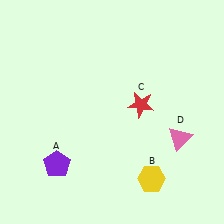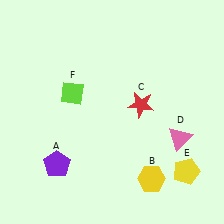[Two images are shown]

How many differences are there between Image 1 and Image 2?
There are 2 differences between the two images.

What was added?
A yellow pentagon (E), a lime diamond (F) were added in Image 2.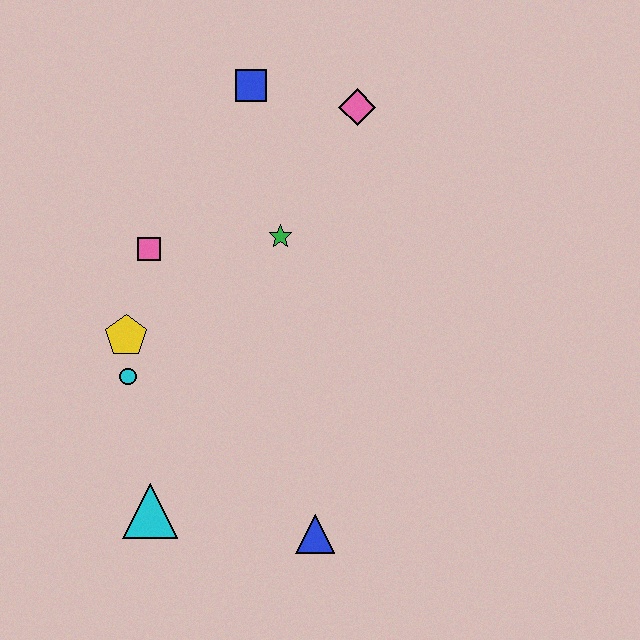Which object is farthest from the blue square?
The blue triangle is farthest from the blue square.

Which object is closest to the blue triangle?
The cyan triangle is closest to the blue triangle.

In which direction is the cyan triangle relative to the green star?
The cyan triangle is below the green star.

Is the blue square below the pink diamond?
No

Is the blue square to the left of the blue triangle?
Yes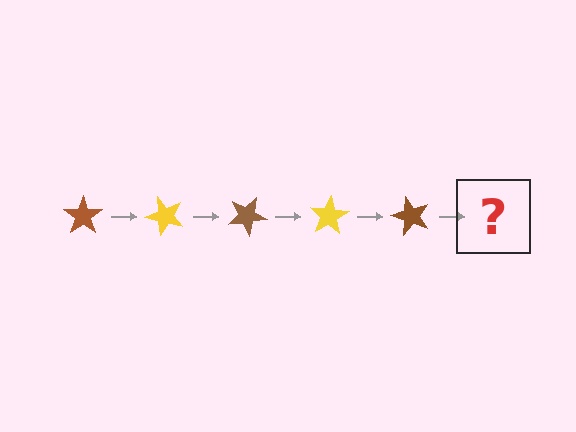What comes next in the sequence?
The next element should be a yellow star, rotated 250 degrees from the start.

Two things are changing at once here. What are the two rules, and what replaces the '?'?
The two rules are that it rotates 50 degrees each step and the color cycles through brown and yellow. The '?' should be a yellow star, rotated 250 degrees from the start.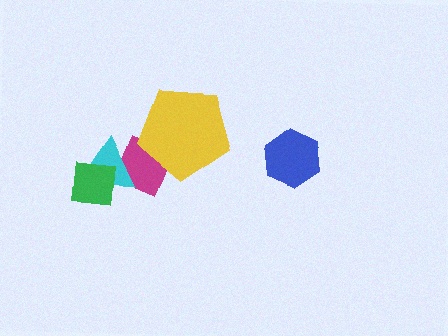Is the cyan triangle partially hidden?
Yes, it is partially covered by another shape.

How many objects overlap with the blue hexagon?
0 objects overlap with the blue hexagon.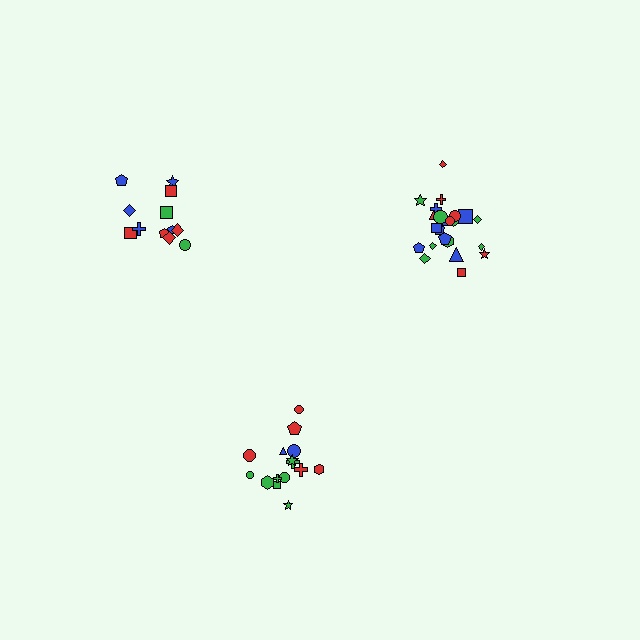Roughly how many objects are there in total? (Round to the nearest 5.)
Roughly 50 objects in total.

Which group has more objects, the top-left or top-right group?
The top-right group.